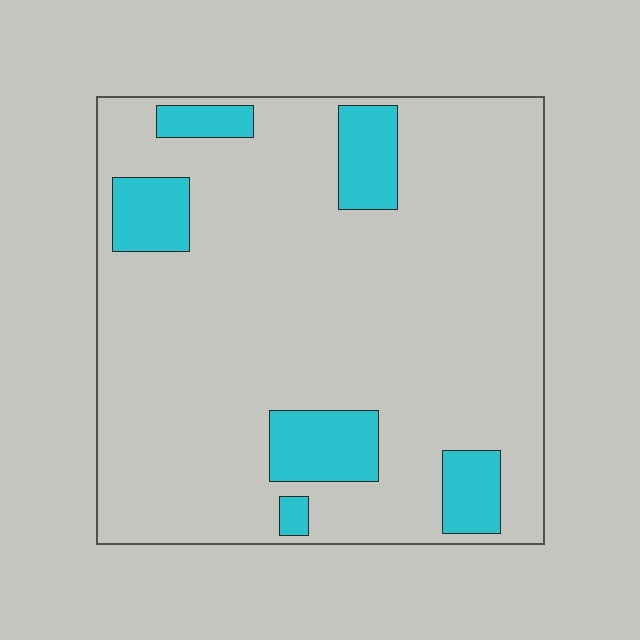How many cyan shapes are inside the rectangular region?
6.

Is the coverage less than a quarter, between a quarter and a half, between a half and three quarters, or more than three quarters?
Less than a quarter.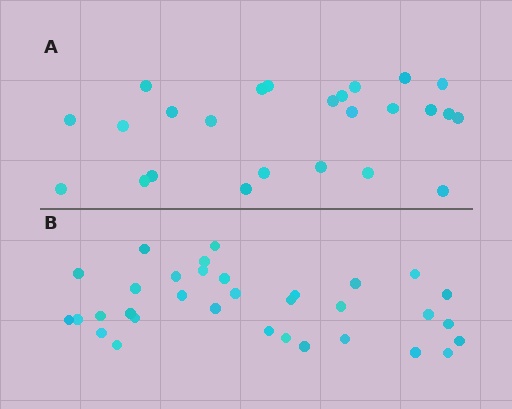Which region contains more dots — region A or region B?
Region B (the bottom region) has more dots.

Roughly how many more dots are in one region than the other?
Region B has roughly 8 or so more dots than region A.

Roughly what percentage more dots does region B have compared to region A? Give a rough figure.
About 30% more.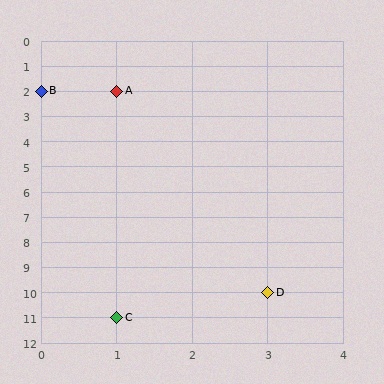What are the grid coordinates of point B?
Point B is at grid coordinates (0, 2).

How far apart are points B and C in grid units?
Points B and C are 1 column and 9 rows apart (about 9.1 grid units diagonally).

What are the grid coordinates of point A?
Point A is at grid coordinates (1, 2).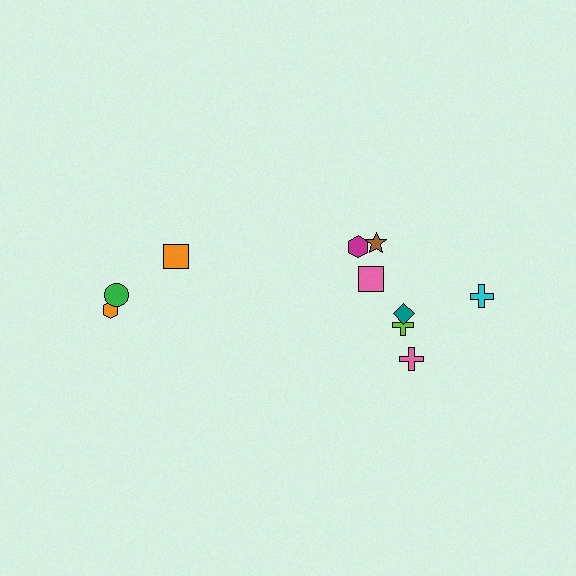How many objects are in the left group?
There are 3 objects.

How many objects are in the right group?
There are 7 objects.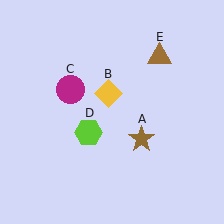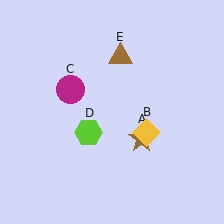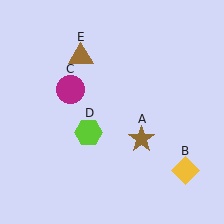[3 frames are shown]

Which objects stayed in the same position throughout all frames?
Brown star (object A) and magenta circle (object C) and lime hexagon (object D) remained stationary.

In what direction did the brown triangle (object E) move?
The brown triangle (object E) moved left.